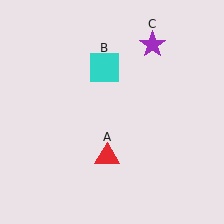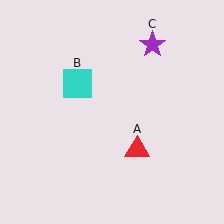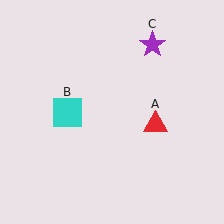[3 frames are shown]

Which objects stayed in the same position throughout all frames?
Purple star (object C) remained stationary.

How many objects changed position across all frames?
2 objects changed position: red triangle (object A), cyan square (object B).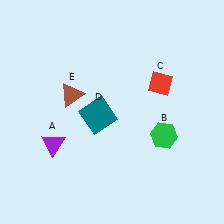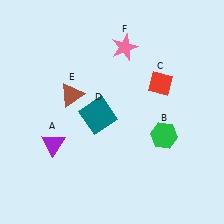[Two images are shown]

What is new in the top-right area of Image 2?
A pink star (F) was added in the top-right area of Image 2.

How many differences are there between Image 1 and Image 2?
There is 1 difference between the two images.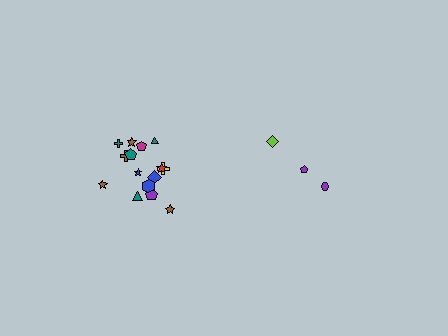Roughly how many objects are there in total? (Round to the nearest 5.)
Roughly 20 objects in total.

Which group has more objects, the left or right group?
The left group.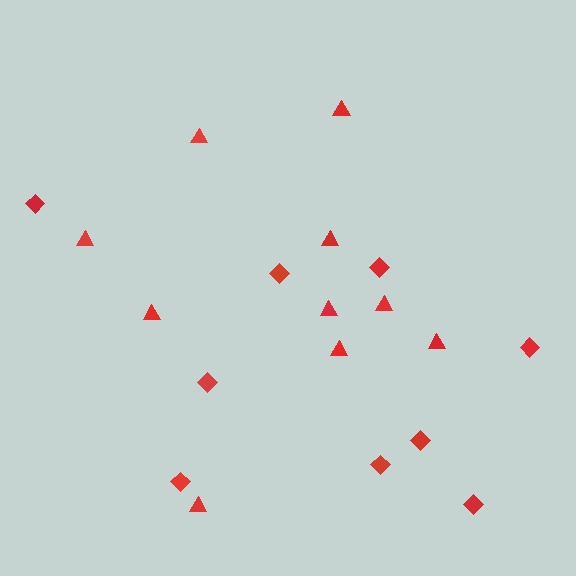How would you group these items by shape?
There are 2 groups: one group of diamonds (9) and one group of triangles (10).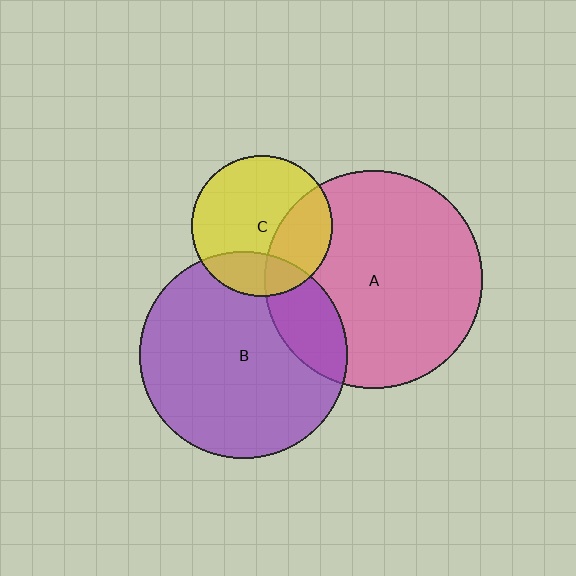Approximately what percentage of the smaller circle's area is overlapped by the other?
Approximately 20%.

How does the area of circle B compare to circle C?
Approximately 2.2 times.